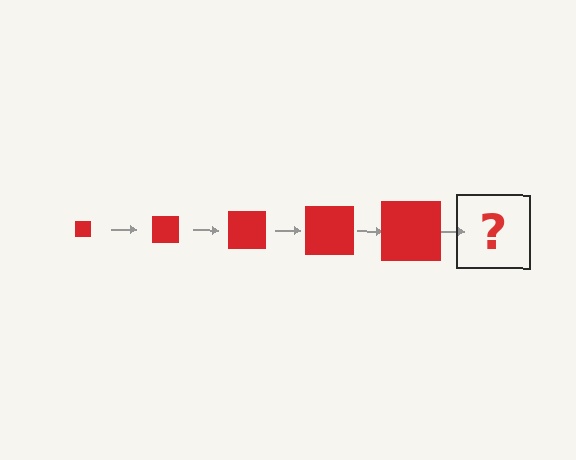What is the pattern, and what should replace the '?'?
The pattern is that the square gets progressively larger each step. The '?' should be a red square, larger than the previous one.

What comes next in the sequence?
The next element should be a red square, larger than the previous one.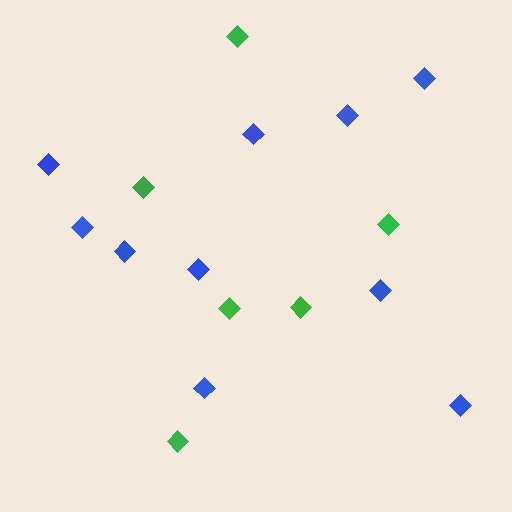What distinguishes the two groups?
There are 2 groups: one group of blue diamonds (10) and one group of green diamonds (6).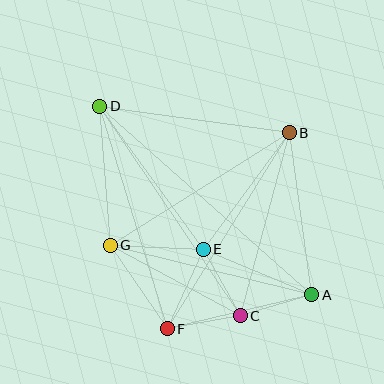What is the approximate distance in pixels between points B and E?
The distance between B and E is approximately 145 pixels.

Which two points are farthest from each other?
Points A and D are farthest from each other.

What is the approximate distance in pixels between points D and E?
The distance between D and E is approximately 177 pixels.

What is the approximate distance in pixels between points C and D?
The distance between C and D is approximately 252 pixels.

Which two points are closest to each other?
Points C and F are closest to each other.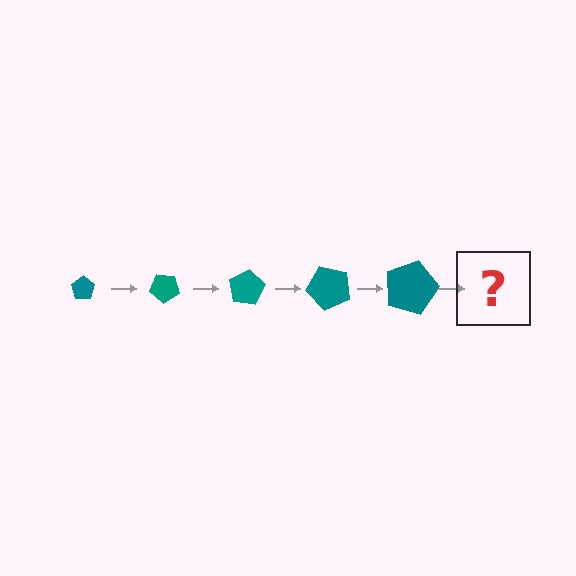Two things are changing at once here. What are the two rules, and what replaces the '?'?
The two rules are that the pentagon grows larger each step and it rotates 40 degrees each step. The '?' should be a pentagon, larger than the previous one and rotated 200 degrees from the start.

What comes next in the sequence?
The next element should be a pentagon, larger than the previous one and rotated 200 degrees from the start.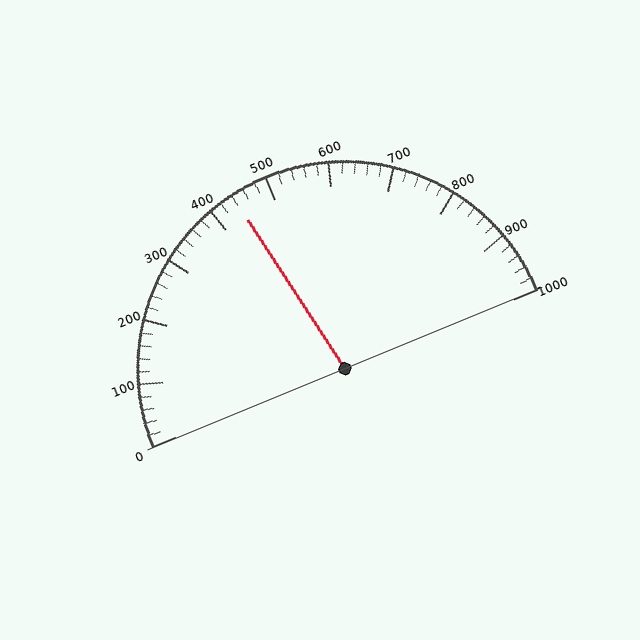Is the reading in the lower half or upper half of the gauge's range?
The reading is in the lower half of the range (0 to 1000).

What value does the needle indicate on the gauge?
The needle indicates approximately 440.